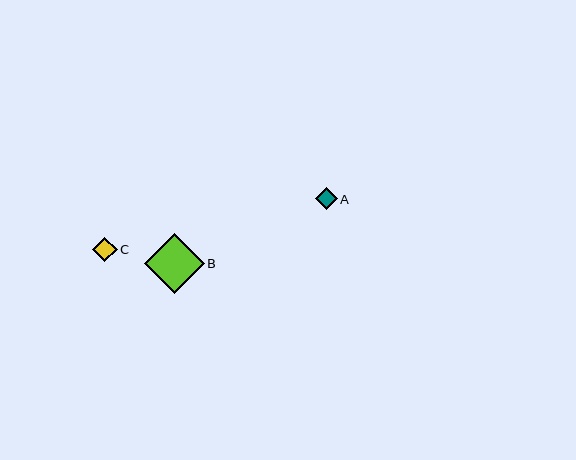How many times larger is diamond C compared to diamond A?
Diamond C is approximately 1.2 times the size of diamond A.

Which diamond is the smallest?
Diamond A is the smallest with a size of approximately 21 pixels.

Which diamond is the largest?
Diamond B is the largest with a size of approximately 60 pixels.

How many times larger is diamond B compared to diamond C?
Diamond B is approximately 2.4 times the size of diamond C.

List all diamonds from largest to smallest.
From largest to smallest: B, C, A.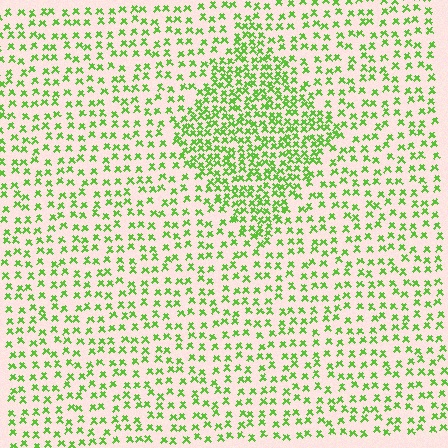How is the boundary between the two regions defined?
The boundary is defined by a change in element density (approximately 2.0x ratio). All elements are the same color, size, and shape.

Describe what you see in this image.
The image contains small lime elements arranged at two different densities. A diamond-shaped region is visible where the elements are more densely packed than the surrounding area.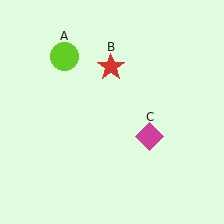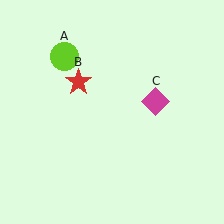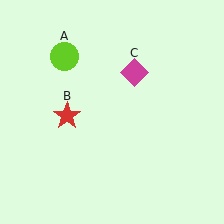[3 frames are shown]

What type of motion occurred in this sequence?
The red star (object B), magenta diamond (object C) rotated counterclockwise around the center of the scene.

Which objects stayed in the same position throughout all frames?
Lime circle (object A) remained stationary.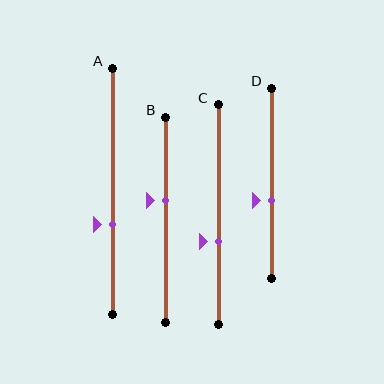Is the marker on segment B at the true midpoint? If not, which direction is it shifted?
No, the marker on segment B is shifted upward by about 9% of the segment length.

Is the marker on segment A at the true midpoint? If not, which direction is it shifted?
No, the marker on segment A is shifted downward by about 13% of the segment length.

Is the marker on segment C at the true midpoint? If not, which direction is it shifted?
No, the marker on segment C is shifted downward by about 12% of the segment length.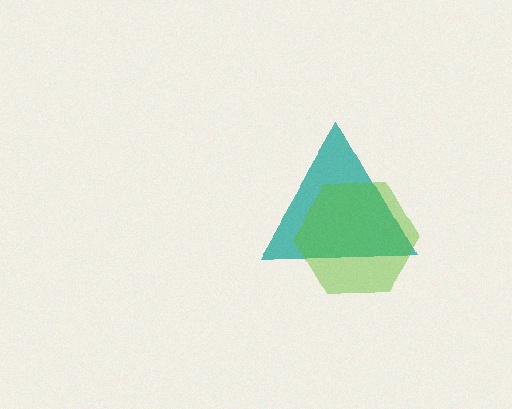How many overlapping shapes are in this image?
There are 2 overlapping shapes in the image.